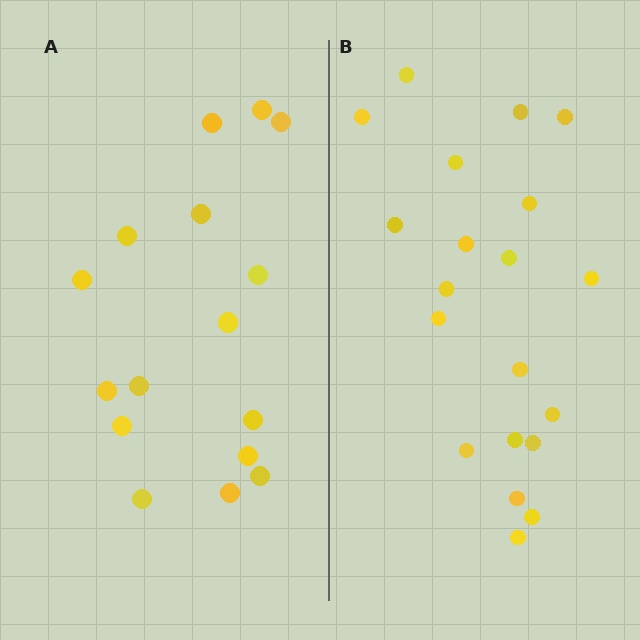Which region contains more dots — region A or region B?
Region B (the right region) has more dots.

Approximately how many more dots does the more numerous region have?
Region B has about 4 more dots than region A.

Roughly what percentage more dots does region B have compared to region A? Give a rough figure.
About 25% more.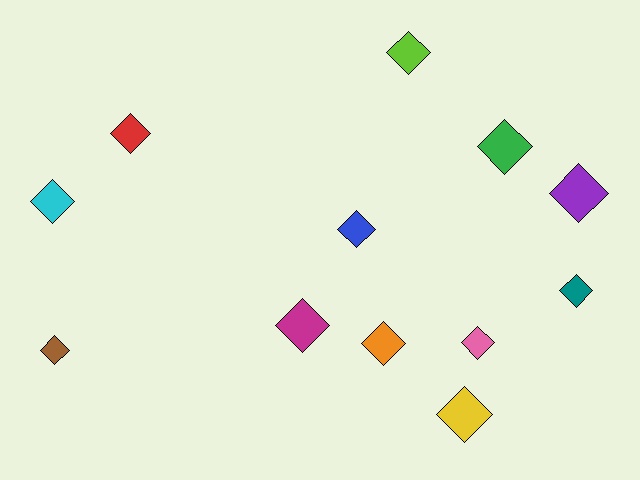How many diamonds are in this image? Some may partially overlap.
There are 12 diamonds.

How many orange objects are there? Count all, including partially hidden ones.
There is 1 orange object.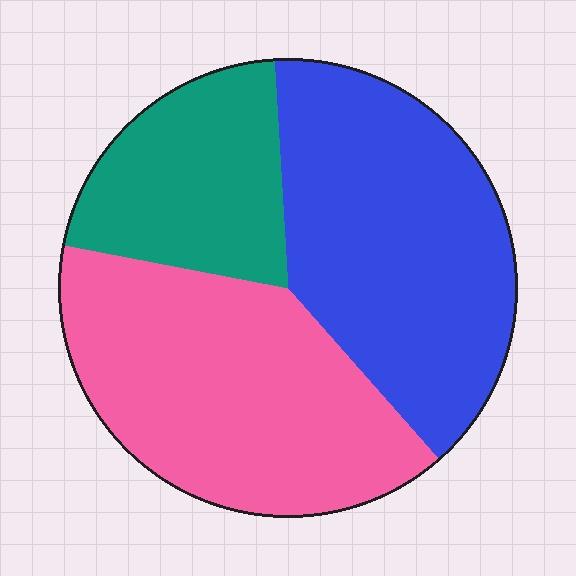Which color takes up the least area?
Teal, at roughly 20%.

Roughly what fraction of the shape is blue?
Blue covers about 40% of the shape.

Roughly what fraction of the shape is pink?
Pink takes up between a quarter and a half of the shape.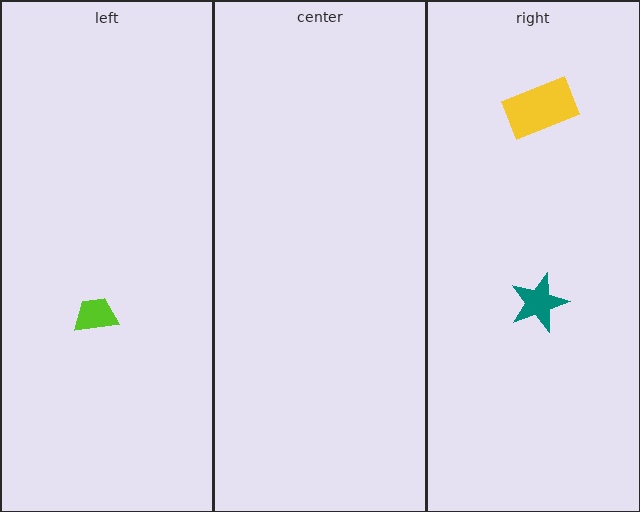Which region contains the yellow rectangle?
The right region.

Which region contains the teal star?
The right region.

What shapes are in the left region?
The lime trapezoid.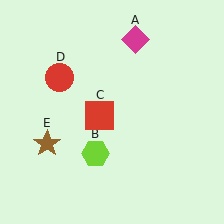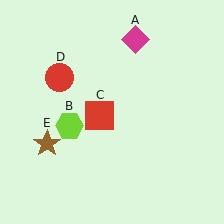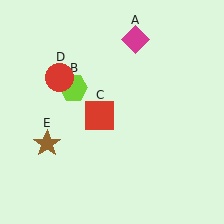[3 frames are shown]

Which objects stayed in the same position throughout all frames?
Magenta diamond (object A) and red square (object C) and red circle (object D) and brown star (object E) remained stationary.